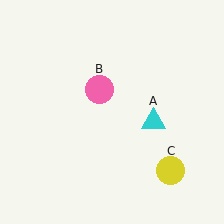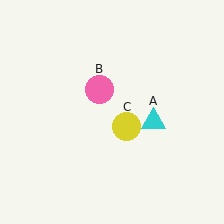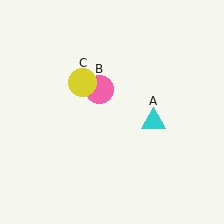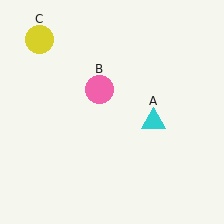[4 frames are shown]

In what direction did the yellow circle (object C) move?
The yellow circle (object C) moved up and to the left.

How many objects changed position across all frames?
1 object changed position: yellow circle (object C).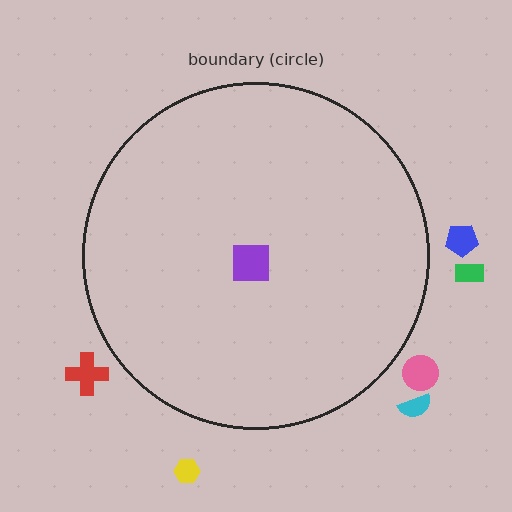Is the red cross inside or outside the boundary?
Outside.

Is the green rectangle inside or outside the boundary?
Outside.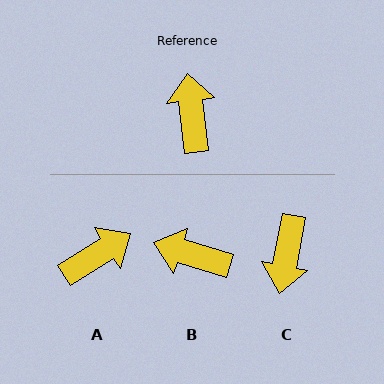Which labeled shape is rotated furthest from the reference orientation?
C, about 163 degrees away.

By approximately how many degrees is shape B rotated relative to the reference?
Approximately 67 degrees counter-clockwise.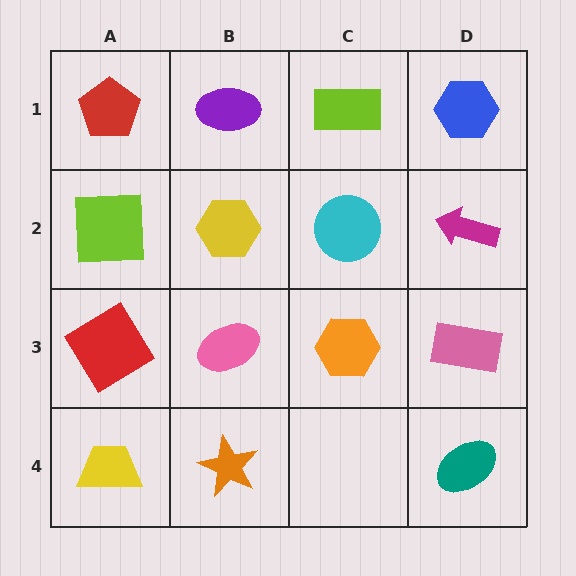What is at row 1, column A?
A red pentagon.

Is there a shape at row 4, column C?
No, that cell is empty.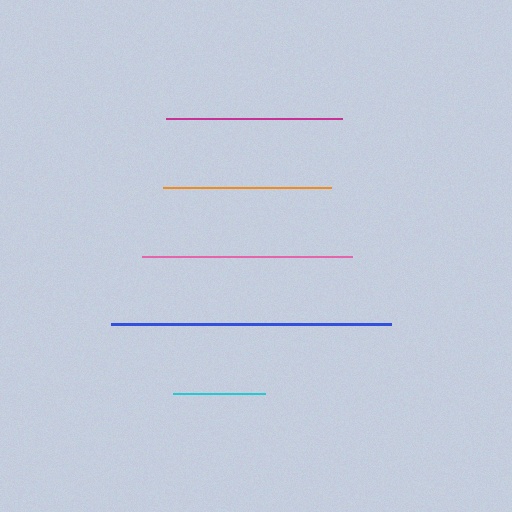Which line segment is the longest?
The blue line is the longest at approximately 280 pixels.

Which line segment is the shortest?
The cyan line is the shortest at approximately 92 pixels.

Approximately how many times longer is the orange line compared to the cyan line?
The orange line is approximately 1.8 times the length of the cyan line.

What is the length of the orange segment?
The orange segment is approximately 168 pixels long.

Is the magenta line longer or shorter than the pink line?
The pink line is longer than the magenta line.